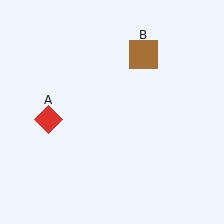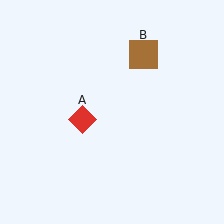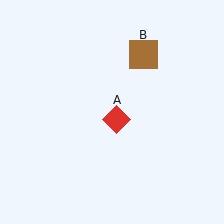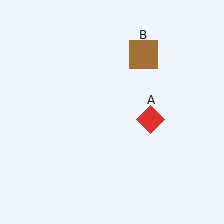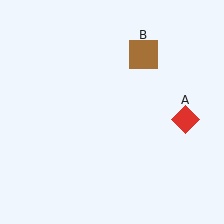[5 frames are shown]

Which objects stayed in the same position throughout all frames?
Brown square (object B) remained stationary.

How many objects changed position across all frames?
1 object changed position: red diamond (object A).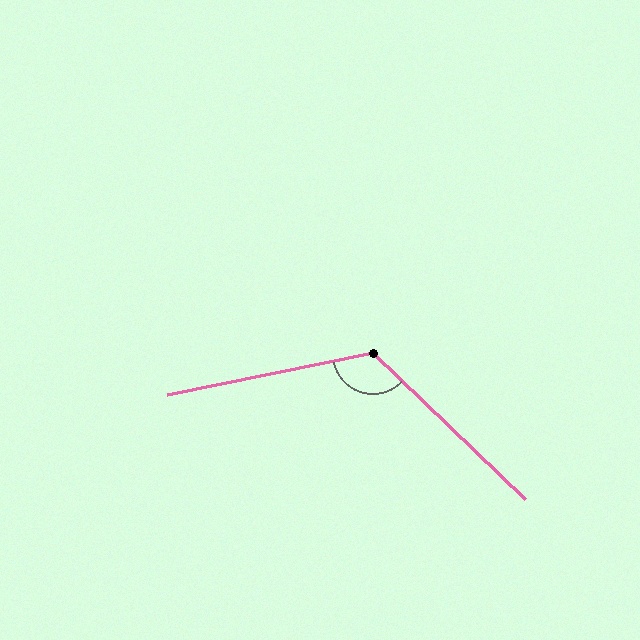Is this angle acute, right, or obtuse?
It is obtuse.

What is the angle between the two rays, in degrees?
Approximately 125 degrees.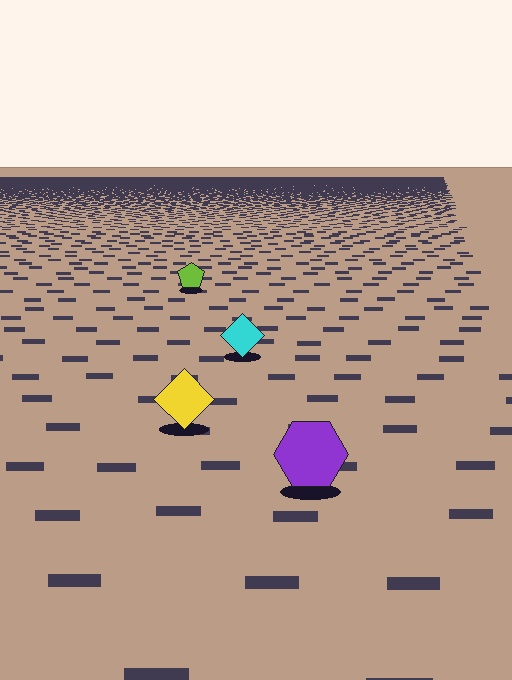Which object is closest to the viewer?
The purple hexagon is closest. The texture marks near it are larger and more spread out.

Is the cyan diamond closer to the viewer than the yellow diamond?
No. The yellow diamond is closer — you can tell from the texture gradient: the ground texture is coarser near it.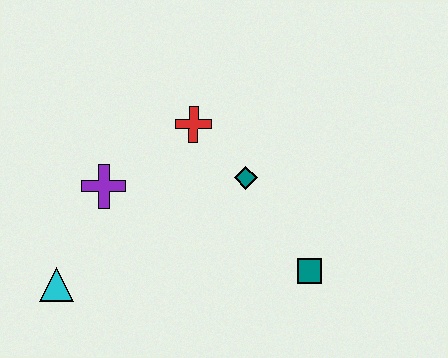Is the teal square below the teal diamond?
Yes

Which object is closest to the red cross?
The teal diamond is closest to the red cross.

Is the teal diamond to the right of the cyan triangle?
Yes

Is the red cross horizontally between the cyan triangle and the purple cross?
No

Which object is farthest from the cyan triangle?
The teal square is farthest from the cyan triangle.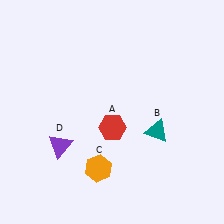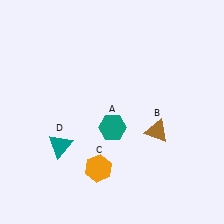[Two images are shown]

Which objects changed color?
A changed from red to teal. B changed from teal to brown. D changed from purple to teal.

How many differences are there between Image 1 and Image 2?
There are 3 differences between the two images.